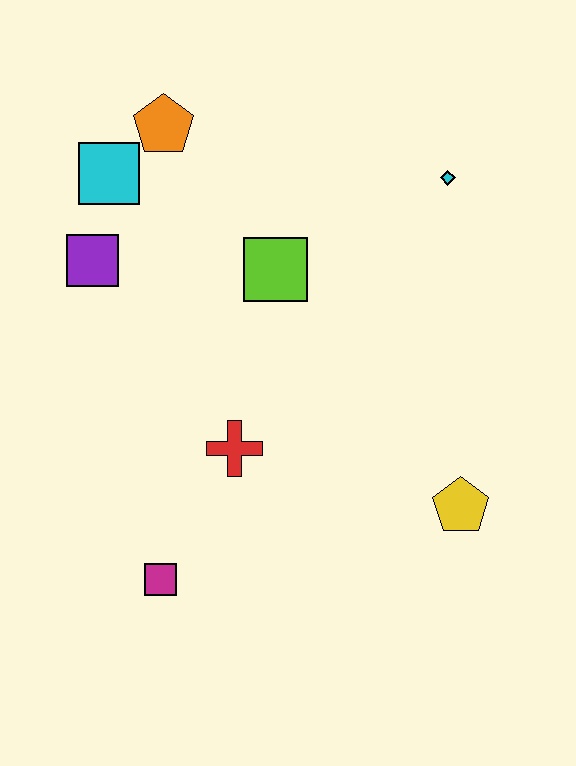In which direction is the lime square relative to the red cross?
The lime square is above the red cross.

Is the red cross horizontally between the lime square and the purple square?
Yes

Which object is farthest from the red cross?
The cyan diamond is farthest from the red cross.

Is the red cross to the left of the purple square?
No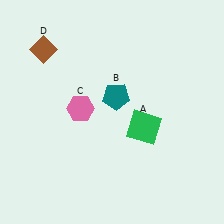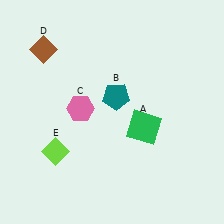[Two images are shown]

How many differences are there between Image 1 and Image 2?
There is 1 difference between the two images.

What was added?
A lime diamond (E) was added in Image 2.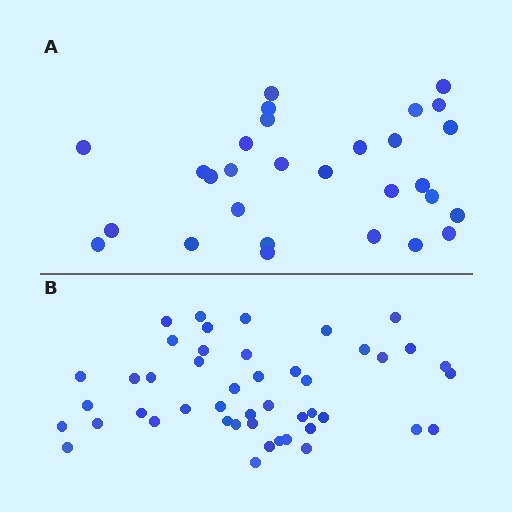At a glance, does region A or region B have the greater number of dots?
Region B (the bottom region) has more dots.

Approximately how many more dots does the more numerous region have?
Region B has approximately 15 more dots than region A.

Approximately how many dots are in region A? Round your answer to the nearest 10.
About 30 dots. (The exact count is 29, which rounds to 30.)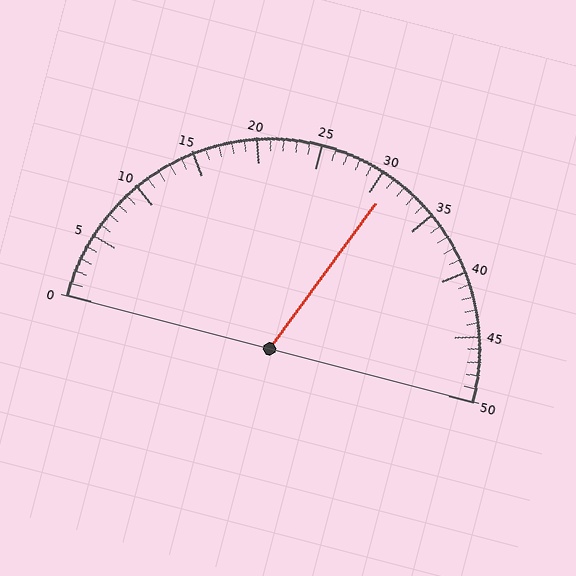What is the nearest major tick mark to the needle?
The nearest major tick mark is 30.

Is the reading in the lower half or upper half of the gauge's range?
The reading is in the upper half of the range (0 to 50).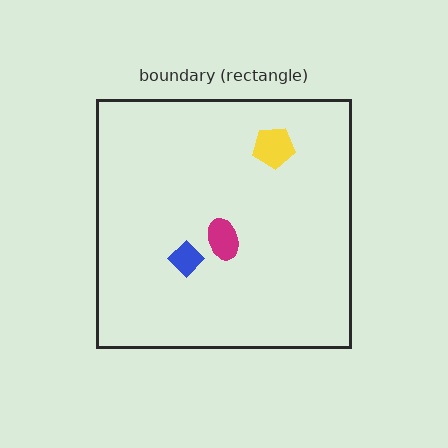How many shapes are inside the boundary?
3 inside, 0 outside.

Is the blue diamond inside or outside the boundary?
Inside.